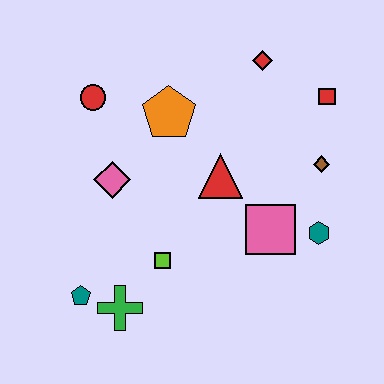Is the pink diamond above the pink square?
Yes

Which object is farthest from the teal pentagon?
The red square is farthest from the teal pentagon.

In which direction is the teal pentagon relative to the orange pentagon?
The teal pentagon is below the orange pentagon.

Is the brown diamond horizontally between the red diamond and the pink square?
No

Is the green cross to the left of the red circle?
No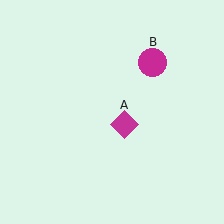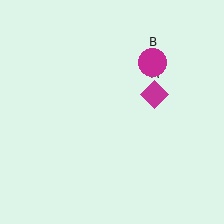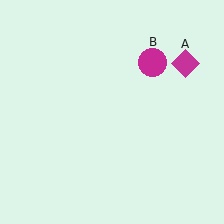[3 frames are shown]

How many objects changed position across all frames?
1 object changed position: magenta diamond (object A).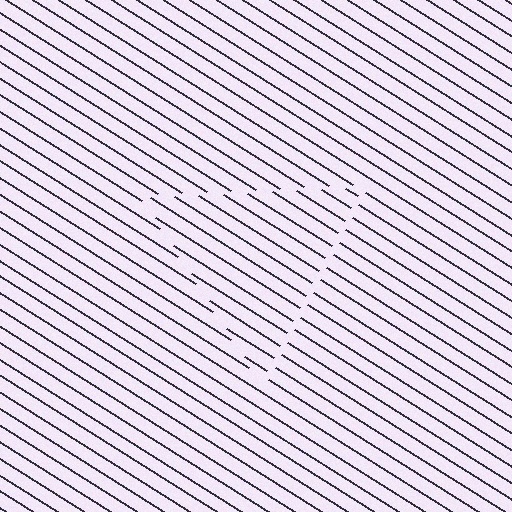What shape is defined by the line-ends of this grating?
An illusory triangle. The interior of the shape contains the same grating, shifted by half a period — the contour is defined by the phase discontinuity where line-ends from the inner and outer gratings abut.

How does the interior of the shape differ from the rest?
The interior of the shape contains the same grating, shifted by half a period — the contour is defined by the phase discontinuity where line-ends from the inner and outer gratings abut.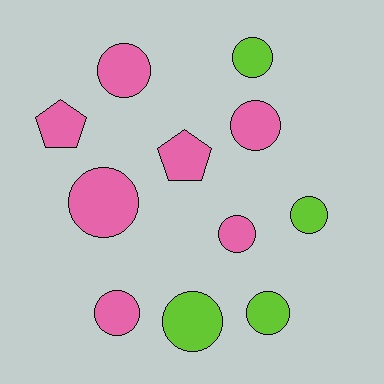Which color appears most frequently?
Pink, with 7 objects.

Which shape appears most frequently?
Circle, with 9 objects.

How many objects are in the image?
There are 11 objects.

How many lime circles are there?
There are 4 lime circles.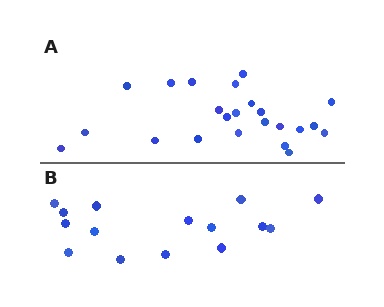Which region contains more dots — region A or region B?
Region A (the top region) has more dots.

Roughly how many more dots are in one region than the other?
Region A has roughly 8 or so more dots than region B.